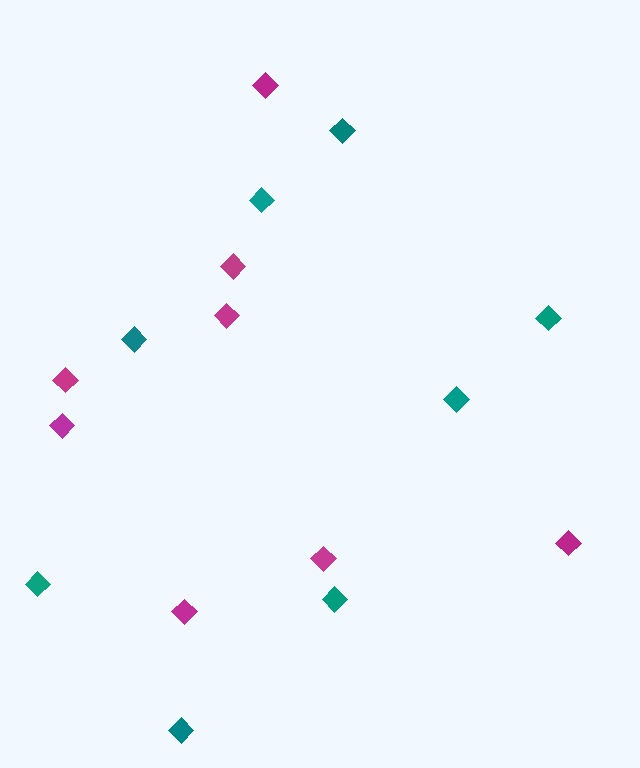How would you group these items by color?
There are 2 groups: one group of teal diamonds (8) and one group of magenta diamonds (8).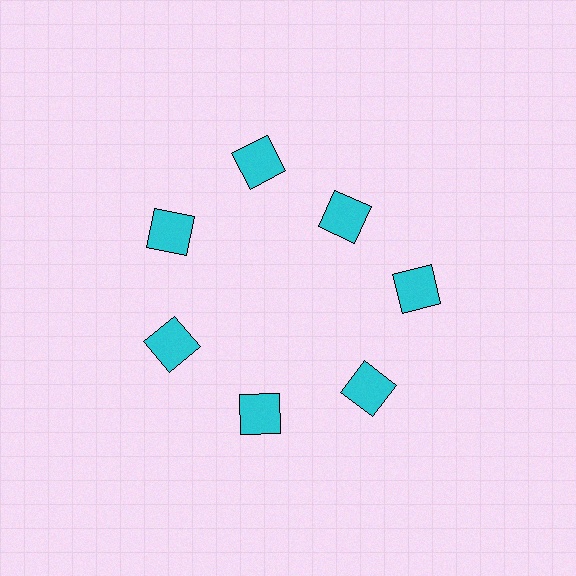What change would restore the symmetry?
The symmetry would be restored by moving it outward, back onto the ring so that all 7 squares sit at equal angles and equal distance from the center.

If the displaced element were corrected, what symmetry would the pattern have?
It would have 7-fold rotational symmetry — the pattern would map onto itself every 51 degrees.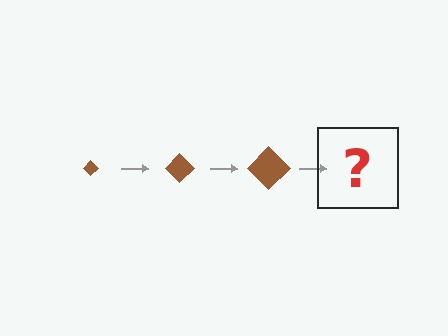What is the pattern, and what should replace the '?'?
The pattern is that the diamond gets progressively larger each step. The '?' should be a brown diamond, larger than the previous one.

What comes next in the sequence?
The next element should be a brown diamond, larger than the previous one.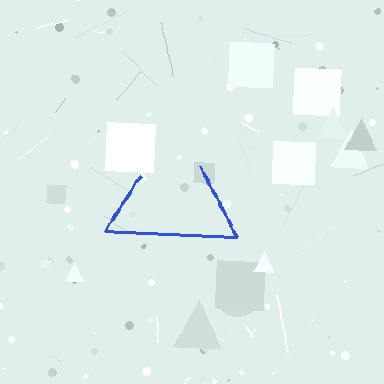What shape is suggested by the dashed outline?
The dashed outline suggests a triangle.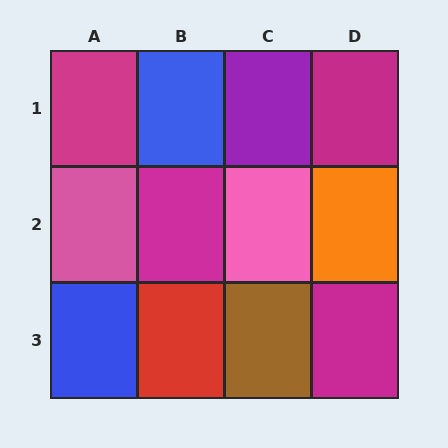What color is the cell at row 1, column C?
Purple.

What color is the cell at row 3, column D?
Magenta.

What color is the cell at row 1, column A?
Magenta.